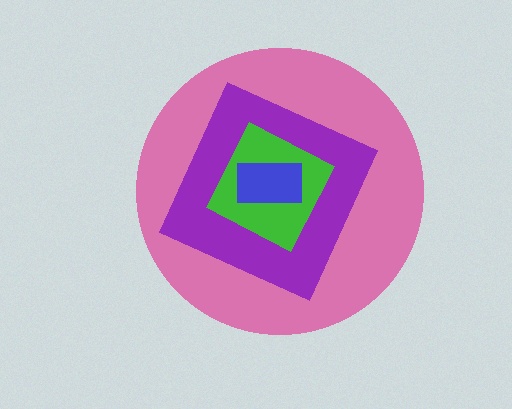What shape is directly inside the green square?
The blue rectangle.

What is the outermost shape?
The pink circle.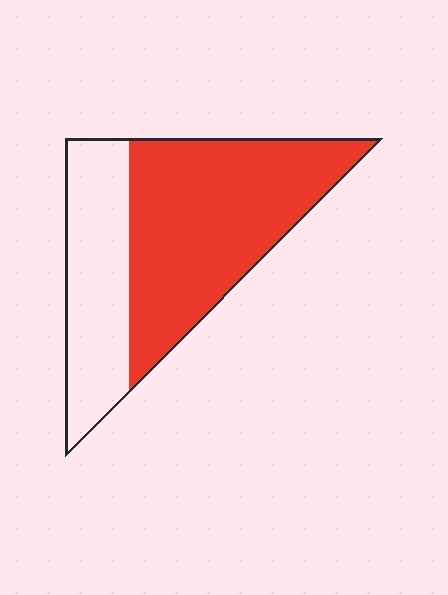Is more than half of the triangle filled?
Yes.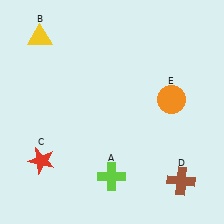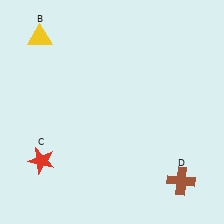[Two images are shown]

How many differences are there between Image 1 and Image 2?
There are 2 differences between the two images.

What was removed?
The lime cross (A), the orange circle (E) were removed in Image 2.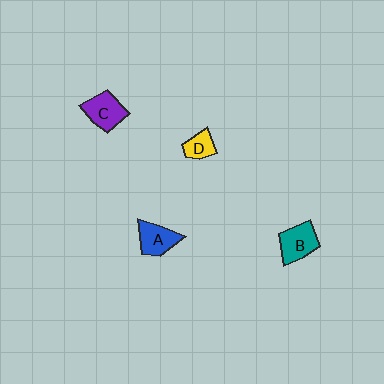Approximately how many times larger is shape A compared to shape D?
Approximately 1.5 times.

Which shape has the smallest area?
Shape D (yellow).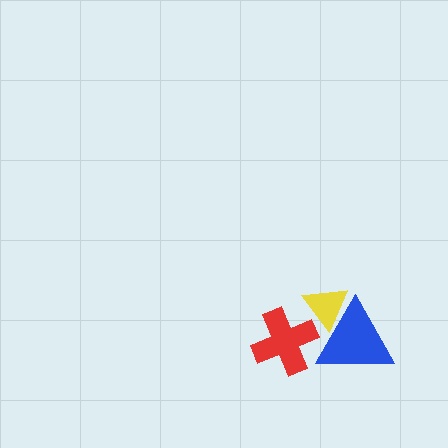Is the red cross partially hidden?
Yes, it is partially covered by another shape.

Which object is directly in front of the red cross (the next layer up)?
The yellow triangle is directly in front of the red cross.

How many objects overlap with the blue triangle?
2 objects overlap with the blue triangle.